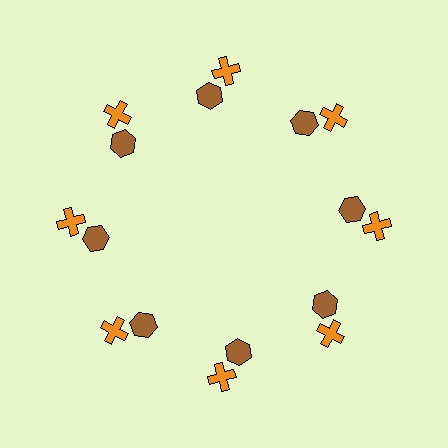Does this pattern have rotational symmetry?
Yes, this pattern has 8-fold rotational symmetry. It looks the same after rotating 45 degrees around the center.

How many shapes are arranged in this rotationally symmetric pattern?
There are 16 shapes, arranged in 8 groups of 2.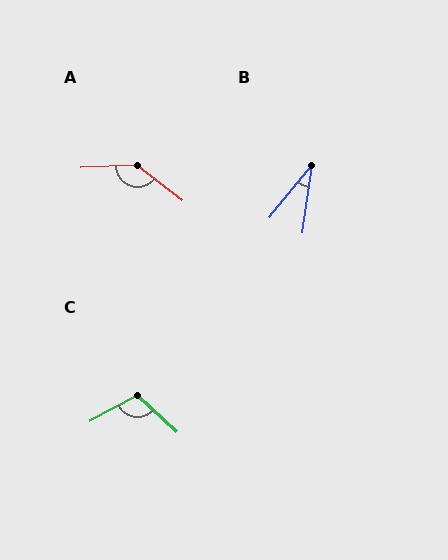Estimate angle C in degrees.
Approximately 109 degrees.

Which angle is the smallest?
B, at approximately 31 degrees.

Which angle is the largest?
A, at approximately 140 degrees.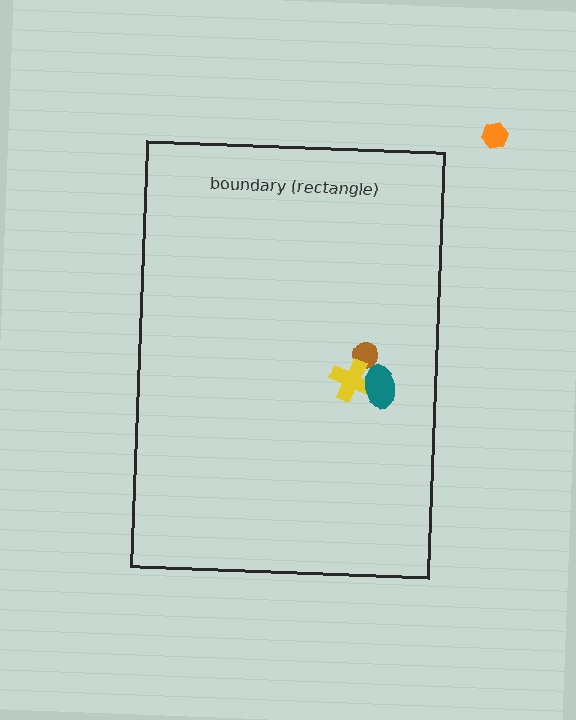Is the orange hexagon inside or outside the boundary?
Outside.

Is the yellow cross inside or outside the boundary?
Inside.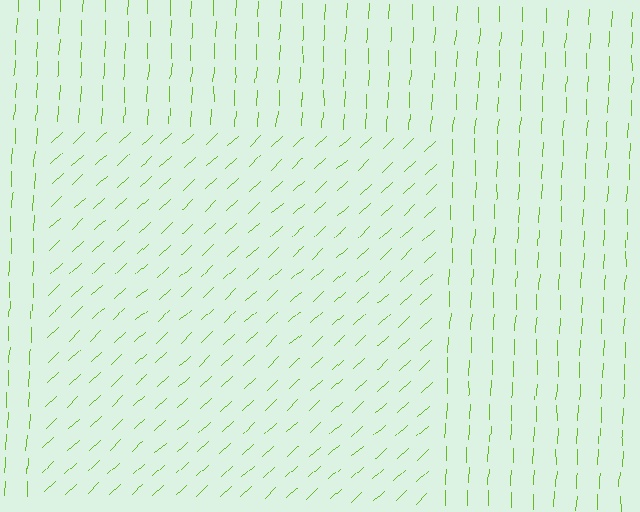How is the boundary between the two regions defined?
The boundary is defined purely by a change in line orientation (approximately 45 degrees difference). All lines are the same color and thickness.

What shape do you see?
I see a rectangle.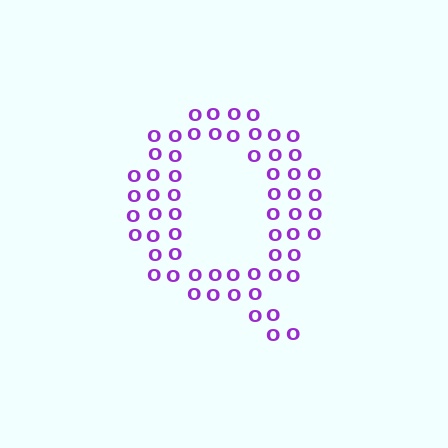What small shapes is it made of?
It is made of small letter O's.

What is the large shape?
The large shape is the letter Q.